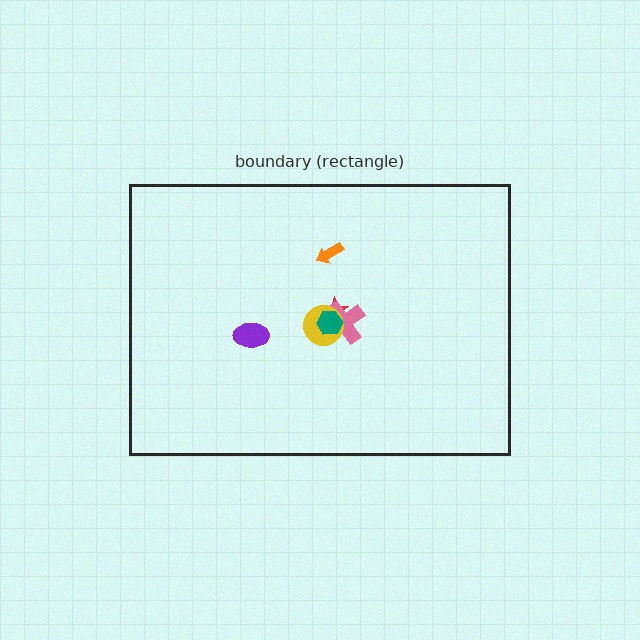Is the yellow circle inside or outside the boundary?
Inside.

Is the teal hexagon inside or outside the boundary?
Inside.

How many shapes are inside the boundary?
6 inside, 0 outside.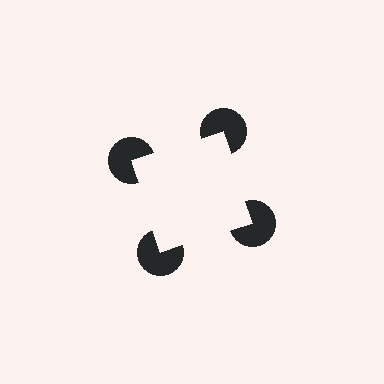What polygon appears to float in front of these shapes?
An illusory square — its edges are inferred from the aligned wedge cuts in the pac-man discs, not physically drawn.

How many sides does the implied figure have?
4 sides.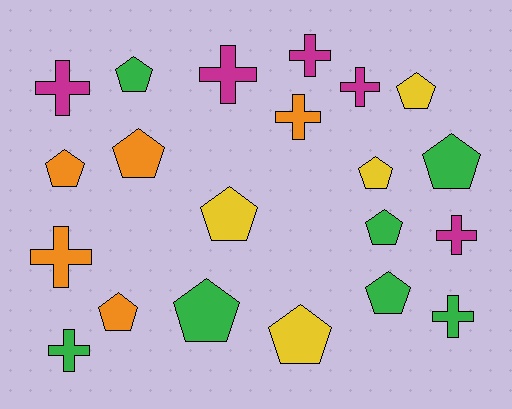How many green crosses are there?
There are 2 green crosses.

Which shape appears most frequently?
Pentagon, with 12 objects.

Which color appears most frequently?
Green, with 7 objects.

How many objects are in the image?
There are 21 objects.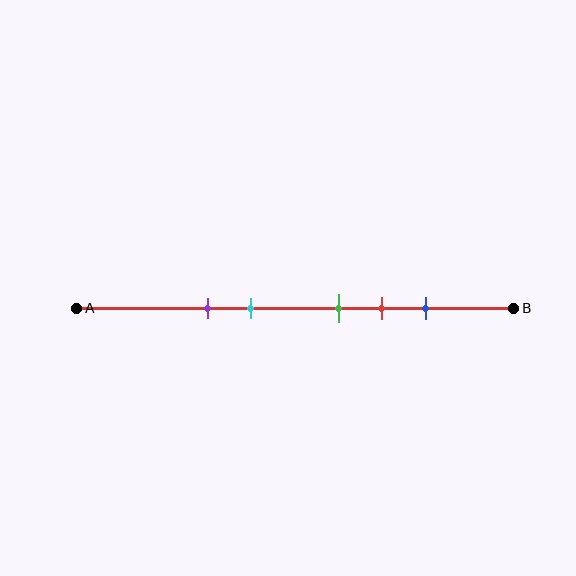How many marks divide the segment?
There are 5 marks dividing the segment.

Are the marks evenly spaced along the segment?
No, the marks are not evenly spaced.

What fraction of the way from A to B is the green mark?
The green mark is approximately 60% (0.6) of the way from A to B.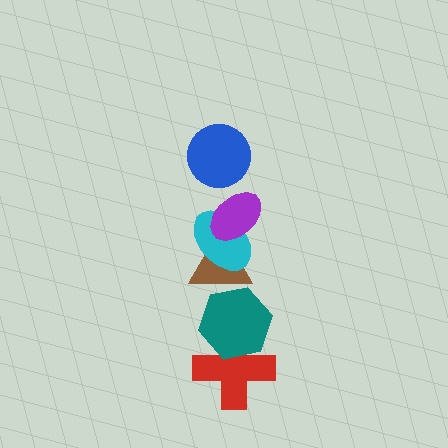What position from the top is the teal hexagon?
The teal hexagon is 5th from the top.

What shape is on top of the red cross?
The teal hexagon is on top of the red cross.